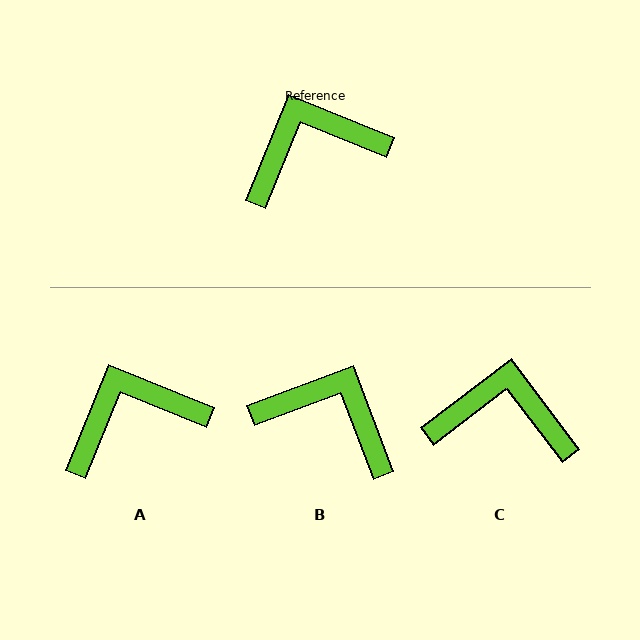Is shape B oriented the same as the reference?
No, it is off by about 47 degrees.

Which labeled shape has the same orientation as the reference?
A.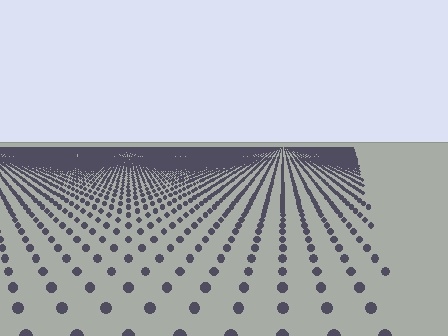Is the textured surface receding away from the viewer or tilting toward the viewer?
The surface is receding away from the viewer. Texture elements get smaller and denser toward the top.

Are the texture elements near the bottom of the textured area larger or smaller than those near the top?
Larger. Near the bottom, elements are closer to the viewer and appear at a bigger on-screen size.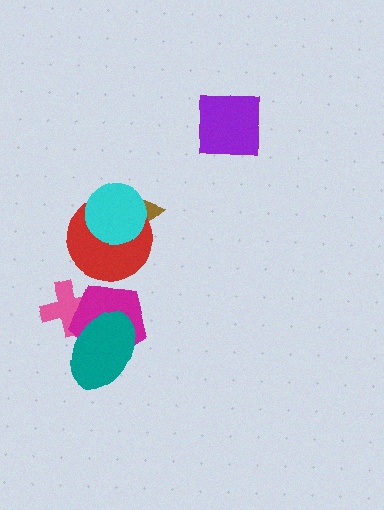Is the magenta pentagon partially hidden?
Yes, it is partially covered by another shape.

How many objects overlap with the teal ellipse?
2 objects overlap with the teal ellipse.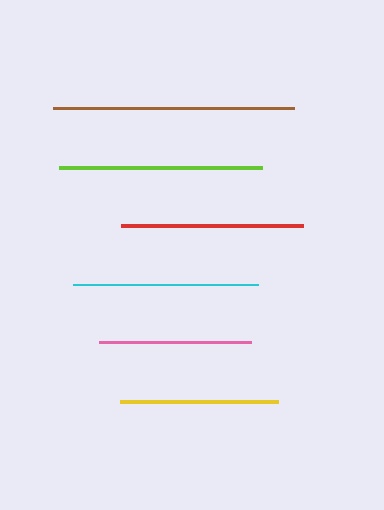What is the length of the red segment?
The red segment is approximately 182 pixels long.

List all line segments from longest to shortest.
From longest to shortest: brown, lime, cyan, red, yellow, pink.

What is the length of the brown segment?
The brown segment is approximately 241 pixels long.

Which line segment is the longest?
The brown line is the longest at approximately 241 pixels.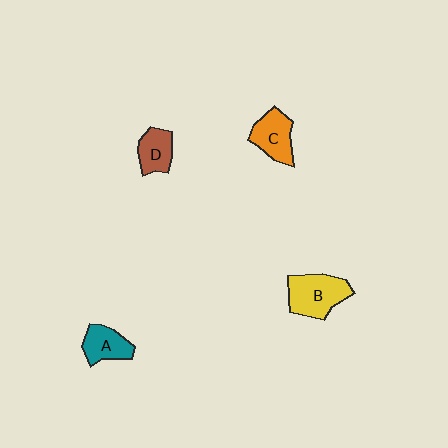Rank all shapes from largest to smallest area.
From largest to smallest: B (yellow), C (orange), A (teal), D (brown).